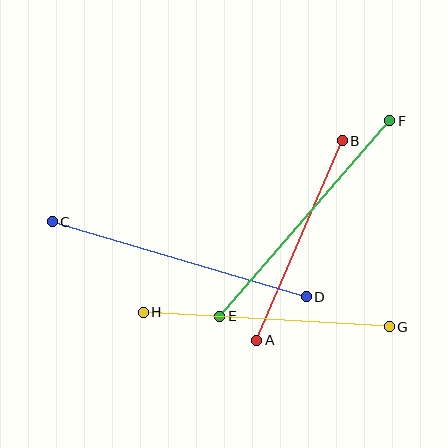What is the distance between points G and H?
The distance is approximately 246 pixels.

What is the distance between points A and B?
The distance is approximately 217 pixels.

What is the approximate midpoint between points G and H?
The midpoint is at approximately (266, 319) pixels.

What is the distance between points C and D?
The distance is approximately 265 pixels.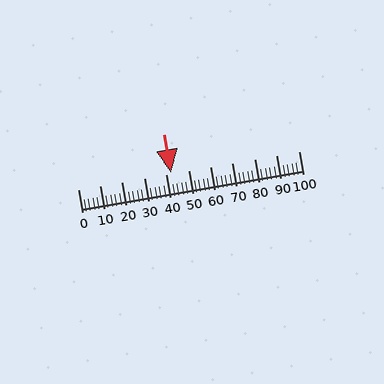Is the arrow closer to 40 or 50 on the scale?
The arrow is closer to 40.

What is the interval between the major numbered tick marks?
The major tick marks are spaced 10 units apart.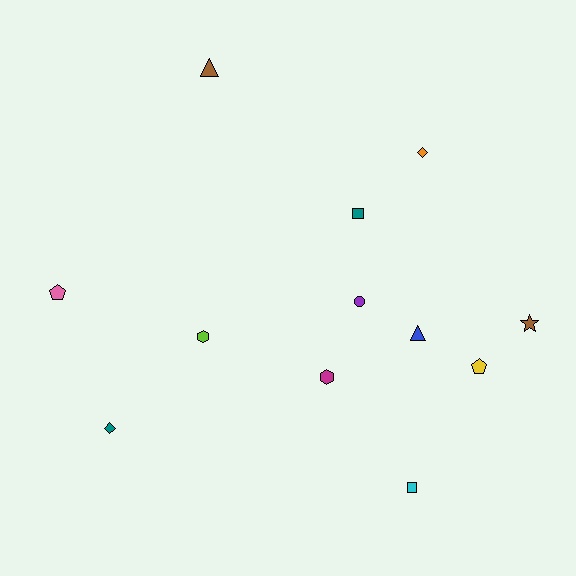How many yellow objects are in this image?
There is 1 yellow object.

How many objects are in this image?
There are 12 objects.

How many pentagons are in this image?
There are 2 pentagons.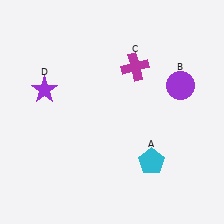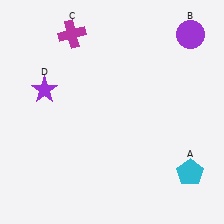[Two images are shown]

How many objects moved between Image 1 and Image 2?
3 objects moved between the two images.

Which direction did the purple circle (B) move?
The purple circle (B) moved up.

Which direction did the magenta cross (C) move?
The magenta cross (C) moved left.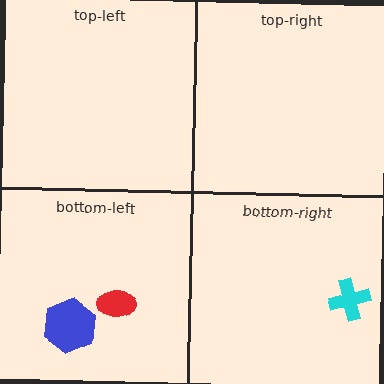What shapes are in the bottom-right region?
The cyan cross.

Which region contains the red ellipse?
The bottom-left region.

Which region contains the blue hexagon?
The bottom-left region.